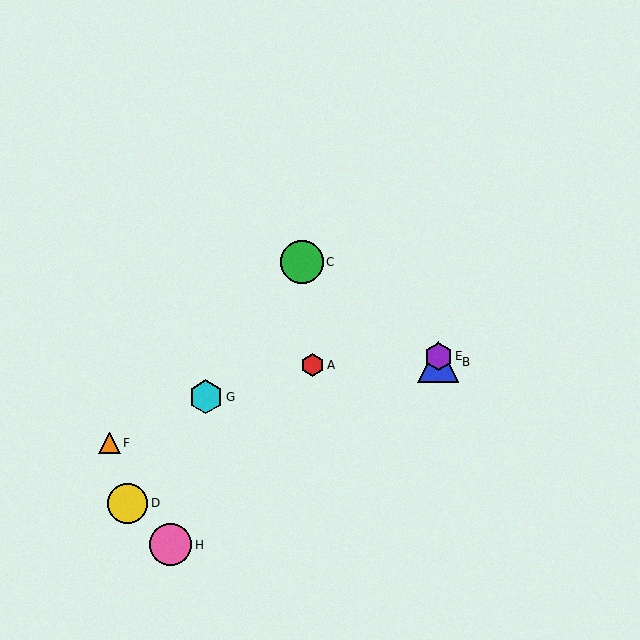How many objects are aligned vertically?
2 objects (B, E) are aligned vertically.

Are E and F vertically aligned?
No, E is at x≈438 and F is at x≈110.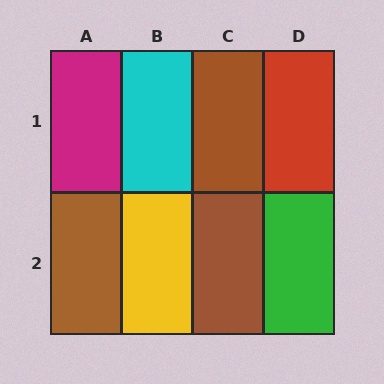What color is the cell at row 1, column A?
Magenta.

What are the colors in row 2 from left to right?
Brown, yellow, brown, green.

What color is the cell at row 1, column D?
Red.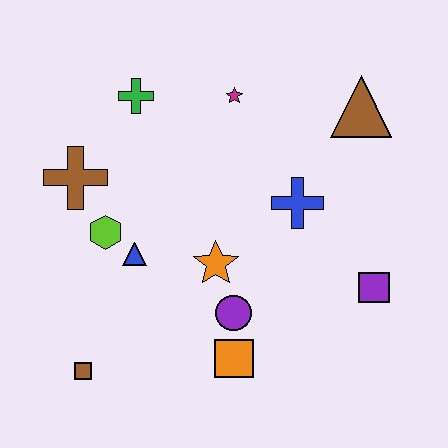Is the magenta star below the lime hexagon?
No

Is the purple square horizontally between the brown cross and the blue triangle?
No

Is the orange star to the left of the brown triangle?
Yes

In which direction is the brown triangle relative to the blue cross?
The brown triangle is above the blue cross.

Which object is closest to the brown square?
The blue triangle is closest to the brown square.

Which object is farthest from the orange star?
The brown triangle is farthest from the orange star.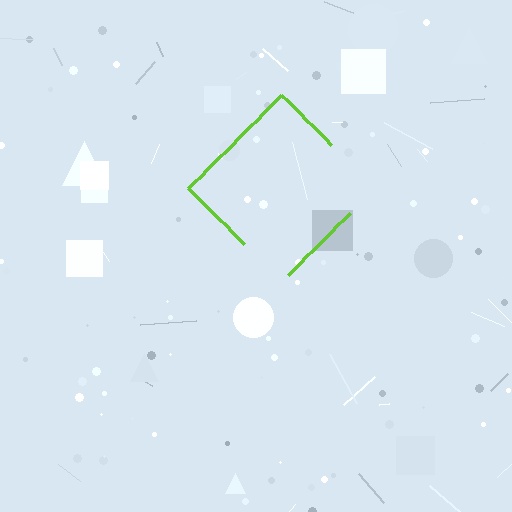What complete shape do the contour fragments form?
The contour fragments form a diamond.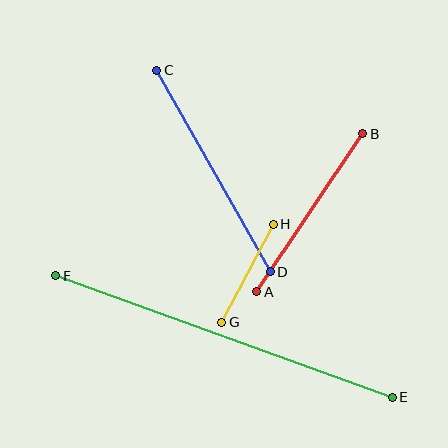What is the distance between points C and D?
The distance is approximately 232 pixels.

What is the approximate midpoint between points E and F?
The midpoint is at approximately (224, 337) pixels.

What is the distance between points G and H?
The distance is approximately 111 pixels.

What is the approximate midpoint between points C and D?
The midpoint is at approximately (213, 171) pixels.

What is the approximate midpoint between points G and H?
The midpoint is at approximately (248, 273) pixels.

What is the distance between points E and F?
The distance is approximately 358 pixels.